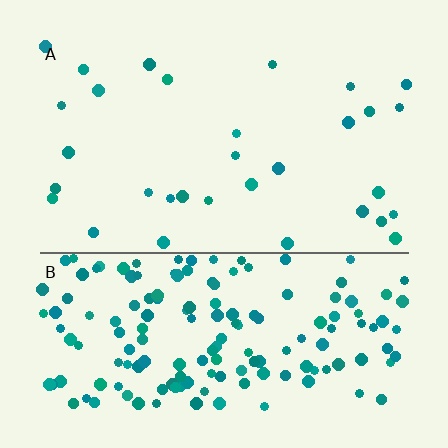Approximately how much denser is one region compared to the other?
Approximately 5.4× — region B over region A.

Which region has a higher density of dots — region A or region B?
B (the bottom).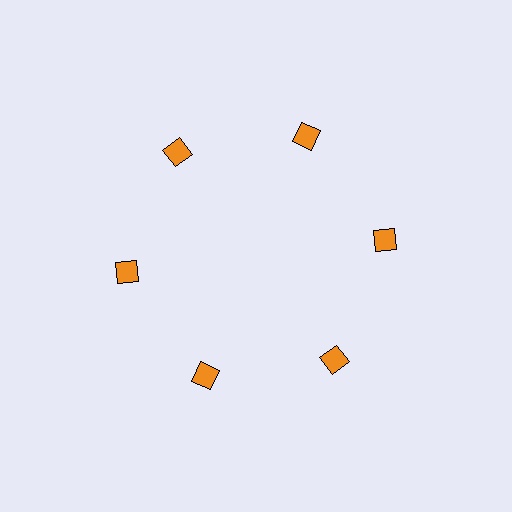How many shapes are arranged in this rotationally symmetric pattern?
There are 6 shapes, arranged in 6 groups of 1.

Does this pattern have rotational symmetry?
Yes, this pattern has 6-fold rotational symmetry. It looks the same after rotating 60 degrees around the center.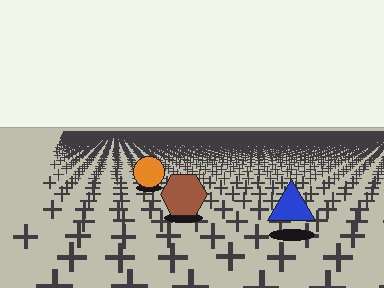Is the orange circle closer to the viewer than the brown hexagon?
No. The brown hexagon is closer — you can tell from the texture gradient: the ground texture is coarser near it.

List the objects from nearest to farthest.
From nearest to farthest: the blue triangle, the brown hexagon, the orange circle.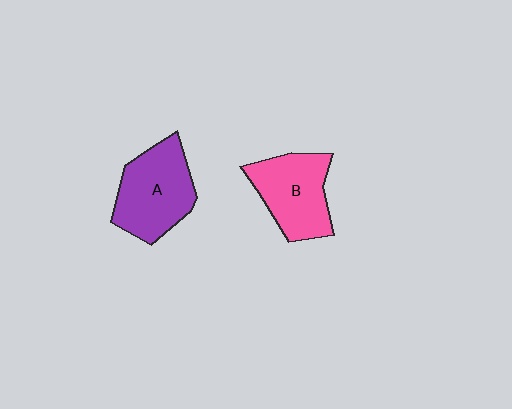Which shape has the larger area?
Shape A (purple).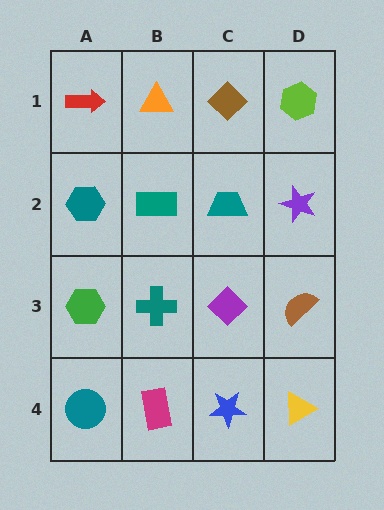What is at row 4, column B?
A magenta rectangle.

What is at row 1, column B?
An orange triangle.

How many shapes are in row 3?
4 shapes.